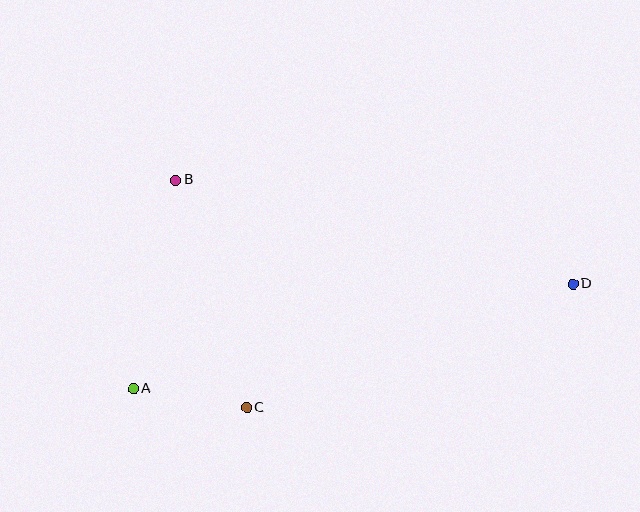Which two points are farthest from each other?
Points A and D are farthest from each other.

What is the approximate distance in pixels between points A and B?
The distance between A and B is approximately 213 pixels.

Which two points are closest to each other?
Points A and C are closest to each other.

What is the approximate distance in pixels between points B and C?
The distance between B and C is approximately 238 pixels.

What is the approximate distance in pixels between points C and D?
The distance between C and D is approximately 349 pixels.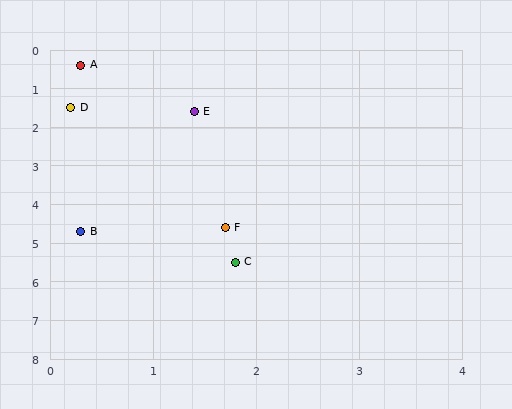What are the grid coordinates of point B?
Point B is at approximately (0.3, 4.7).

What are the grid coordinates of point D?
Point D is at approximately (0.2, 1.5).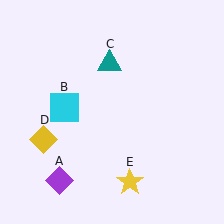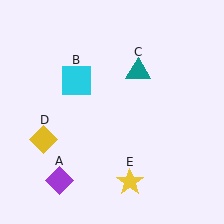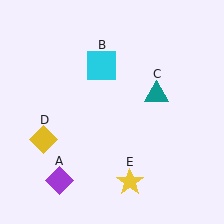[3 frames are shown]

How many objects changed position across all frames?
2 objects changed position: cyan square (object B), teal triangle (object C).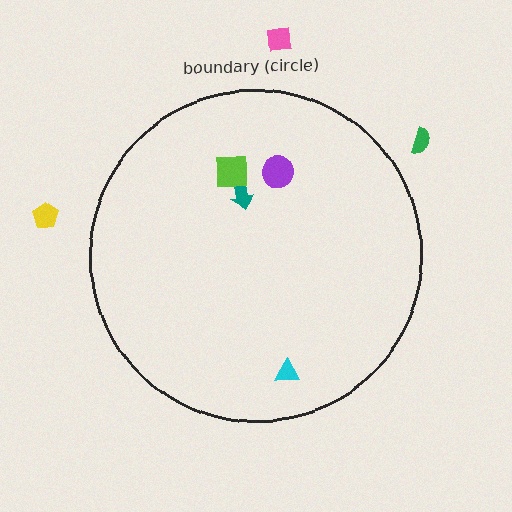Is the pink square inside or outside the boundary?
Outside.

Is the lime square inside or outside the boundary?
Inside.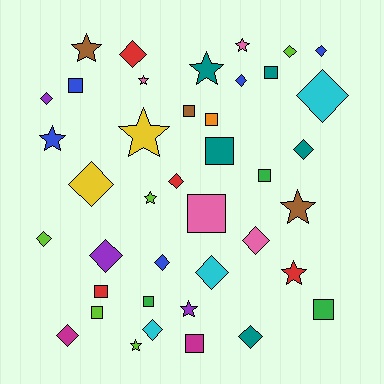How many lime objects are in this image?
There are 5 lime objects.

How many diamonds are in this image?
There are 17 diamonds.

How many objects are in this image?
There are 40 objects.